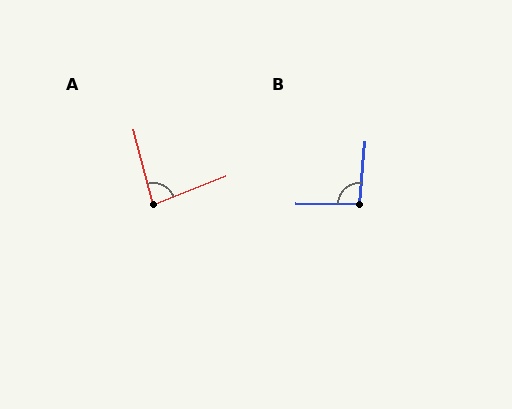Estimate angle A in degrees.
Approximately 82 degrees.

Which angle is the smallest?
A, at approximately 82 degrees.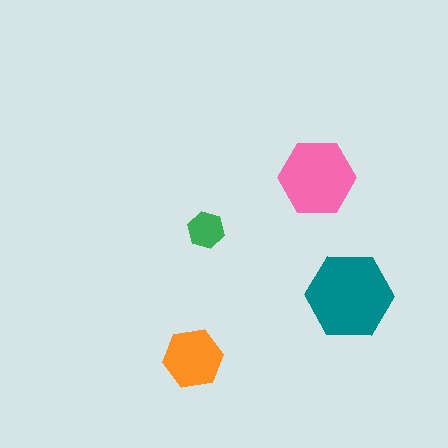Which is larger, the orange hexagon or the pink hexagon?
The pink one.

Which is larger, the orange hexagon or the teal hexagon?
The teal one.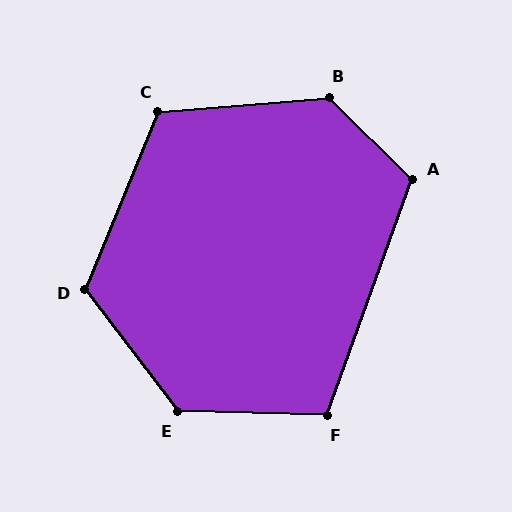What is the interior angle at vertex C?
Approximately 117 degrees (obtuse).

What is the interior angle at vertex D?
Approximately 120 degrees (obtuse).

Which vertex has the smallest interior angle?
F, at approximately 109 degrees.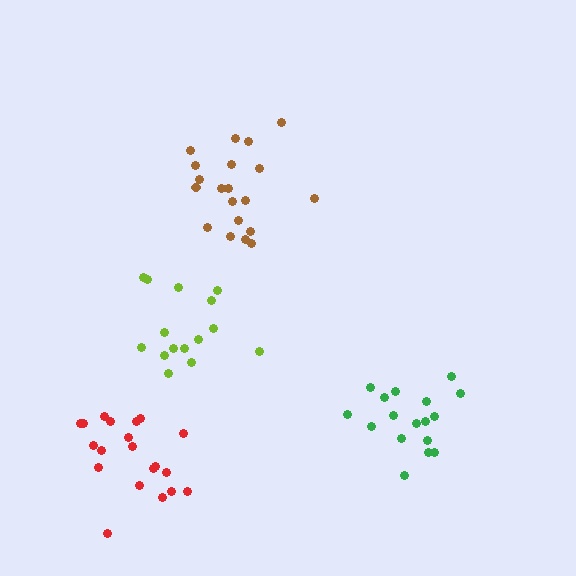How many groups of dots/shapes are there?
There are 4 groups.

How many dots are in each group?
Group 1: 15 dots, Group 2: 20 dots, Group 3: 17 dots, Group 4: 20 dots (72 total).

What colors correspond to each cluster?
The clusters are colored: lime, red, green, brown.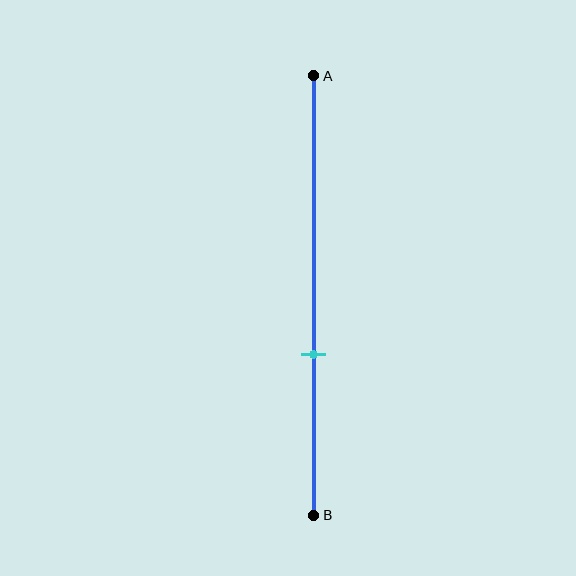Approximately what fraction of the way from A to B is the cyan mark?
The cyan mark is approximately 65% of the way from A to B.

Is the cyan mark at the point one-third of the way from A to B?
No, the mark is at about 65% from A, not at the 33% one-third point.